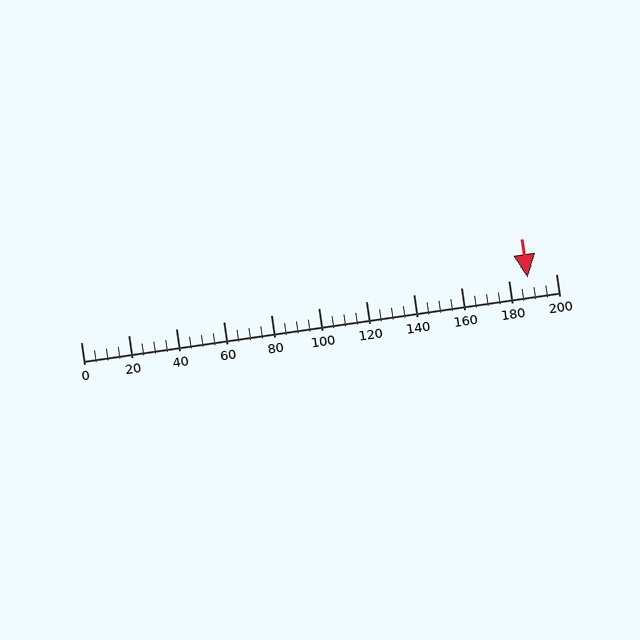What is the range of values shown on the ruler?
The ruler shows values from 0 to 200.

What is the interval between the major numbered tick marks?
The major tick marks are spaced 20 units apart.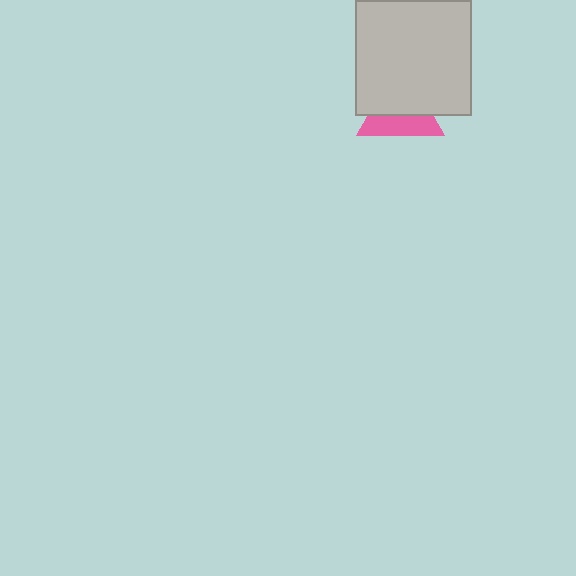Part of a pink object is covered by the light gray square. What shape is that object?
It is a triangle.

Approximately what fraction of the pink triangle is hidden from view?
Roughly 55% of the pink triangle is hidden behind the light gray square.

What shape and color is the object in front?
The object in front is a light gray square.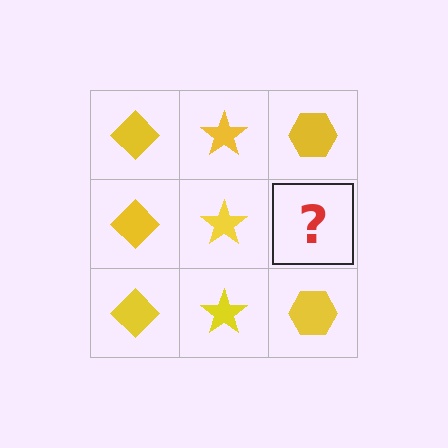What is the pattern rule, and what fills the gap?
The rule is that each column has a consistent shape. The gap should be filled with a yellow hexagon.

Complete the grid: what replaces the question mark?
The question mark should be replaced with a yellow hexagon.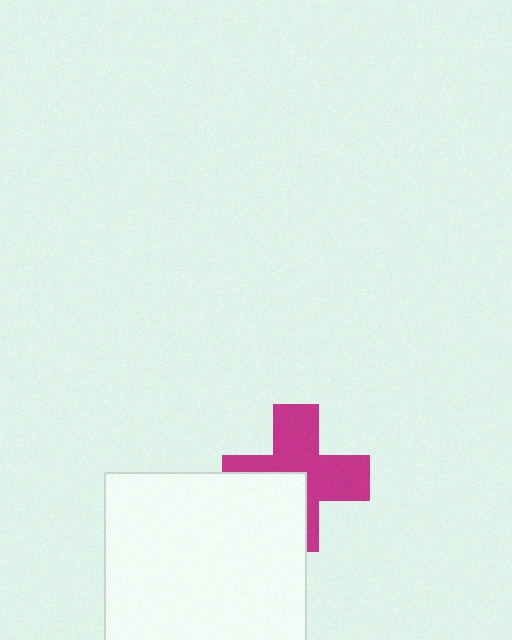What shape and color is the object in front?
The object in front is a white square.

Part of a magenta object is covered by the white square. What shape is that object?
It is a cross.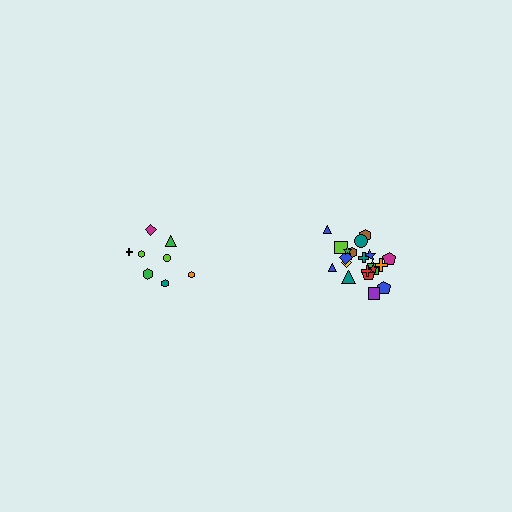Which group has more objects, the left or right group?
The right group.